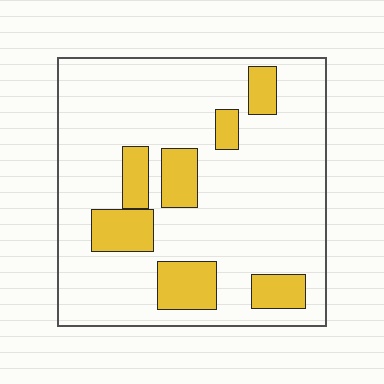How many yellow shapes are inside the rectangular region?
7.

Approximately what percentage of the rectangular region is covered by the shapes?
Approximately 20%.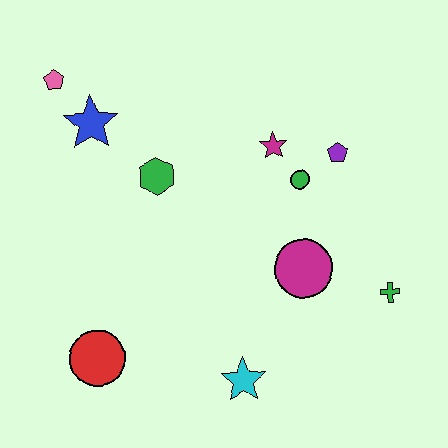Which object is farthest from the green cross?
The pink pentagon is farthest from the green cross.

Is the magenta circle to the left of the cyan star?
No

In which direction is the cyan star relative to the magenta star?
The cyan star is below the magenta star.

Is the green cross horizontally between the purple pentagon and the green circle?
No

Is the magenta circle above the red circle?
Yes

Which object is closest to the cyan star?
The magenta circle is closest to the cyan star.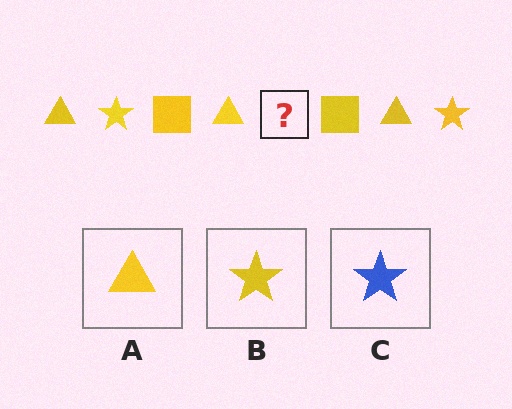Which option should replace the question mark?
Option B.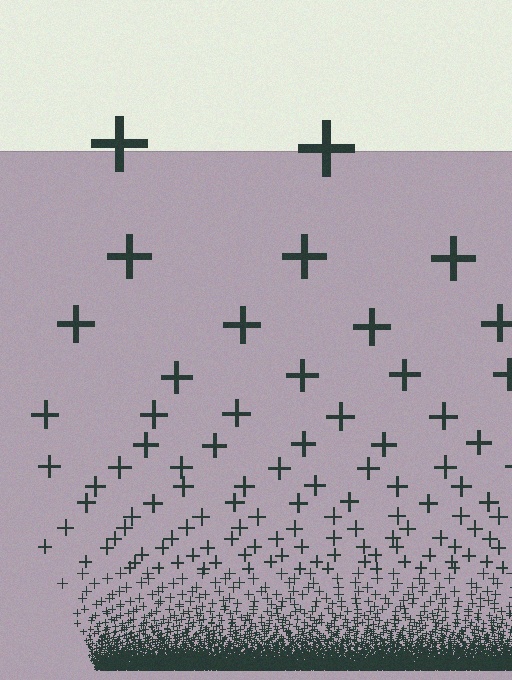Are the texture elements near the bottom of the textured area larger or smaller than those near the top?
Smaller. The gradient is inverted — elements near the bottom are smaller and denser.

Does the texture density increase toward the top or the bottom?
Density increases toward the bottom.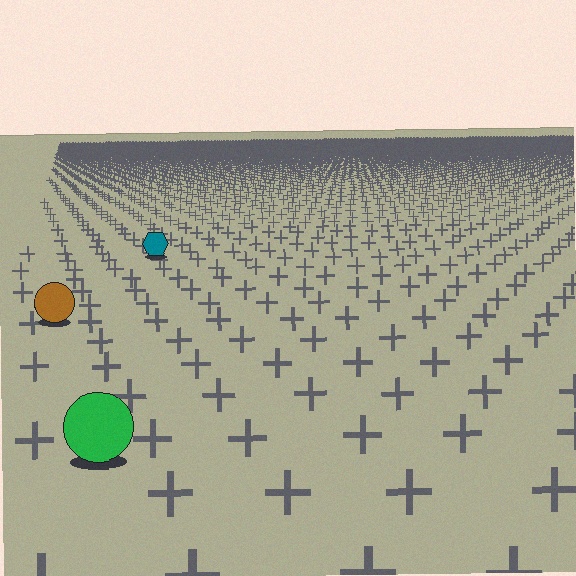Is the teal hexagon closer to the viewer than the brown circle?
No. The brown circle is closer — you can tell from the texture gradient: the ground texture is coarser near it.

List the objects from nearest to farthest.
From nearest to farthest: the green circle, the brown circle, the teal hexagon.